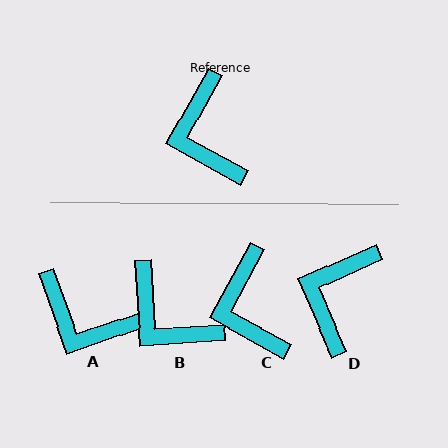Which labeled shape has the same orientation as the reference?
C.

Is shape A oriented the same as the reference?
No, it is off by about 49 degrees.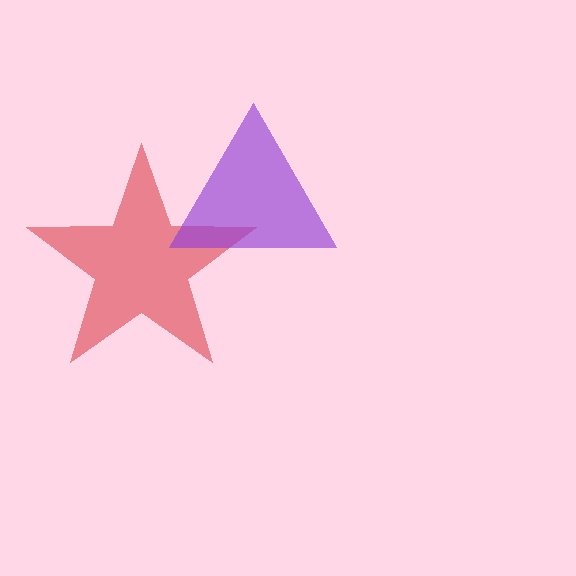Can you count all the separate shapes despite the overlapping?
Yes, there are 2 separate shapes.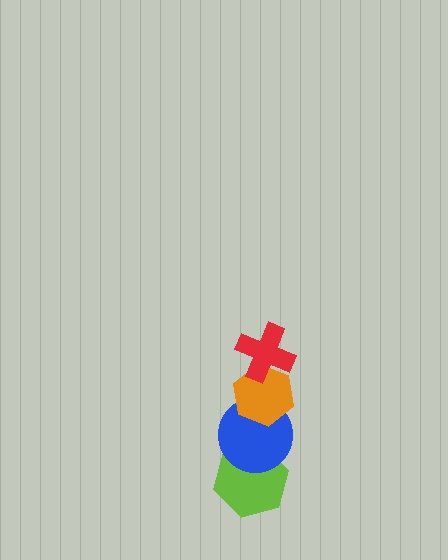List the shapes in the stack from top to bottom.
From top to bottom: the red cross, the orange hexagon, the blue circle, the lime hexagon.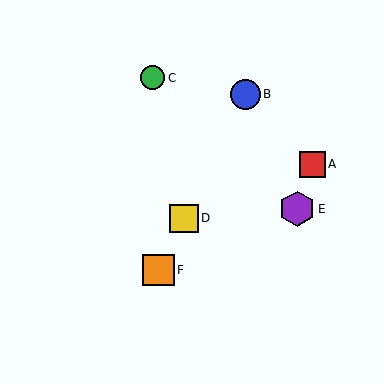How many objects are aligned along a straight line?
3 objects (B, D, F) are aligned along a straight line.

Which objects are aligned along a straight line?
Objects B, D, F are aligned along a straight line.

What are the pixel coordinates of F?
Object F is at (159, 270).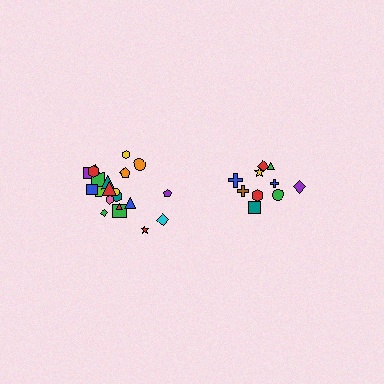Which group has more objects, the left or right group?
The left group.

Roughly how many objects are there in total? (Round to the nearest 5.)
Roughly 30 objects in total.